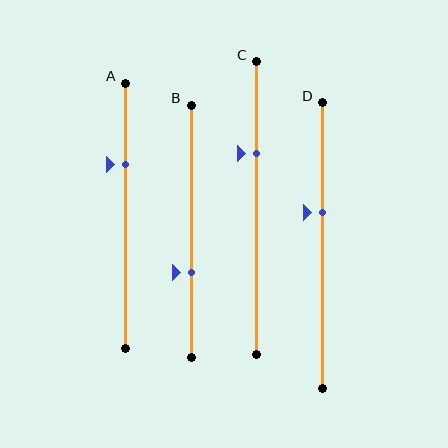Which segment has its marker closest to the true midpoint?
Segment D has its marker closest to the true midpoint.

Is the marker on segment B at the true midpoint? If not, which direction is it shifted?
No, the marker on segment B is shifted downward by about 16% of the segment length.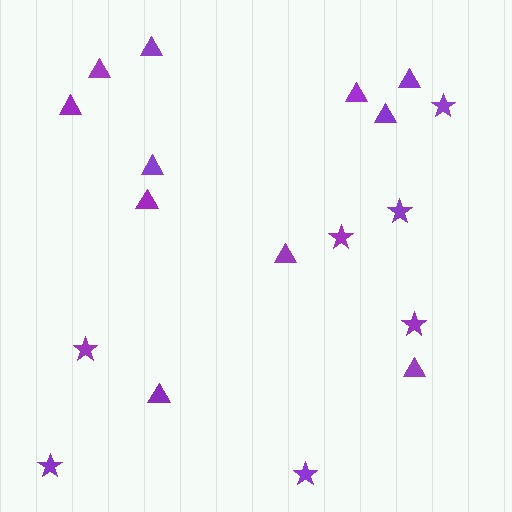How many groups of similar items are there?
There are 2 groups: one group of stars (7) and one group of triangles (11).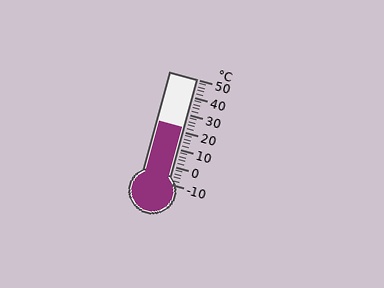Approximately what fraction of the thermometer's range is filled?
The thermometer is filled to approximately 55% of its range.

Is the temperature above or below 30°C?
The temperature is below 30°C.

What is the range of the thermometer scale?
The thermometer scale ranges from -10°C to 50°C.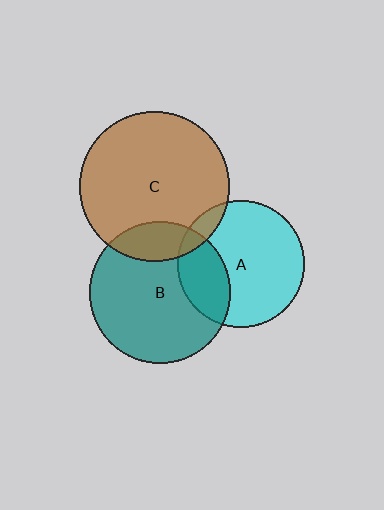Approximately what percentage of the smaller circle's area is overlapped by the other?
Approximately 10%.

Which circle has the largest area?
Circle C (brown).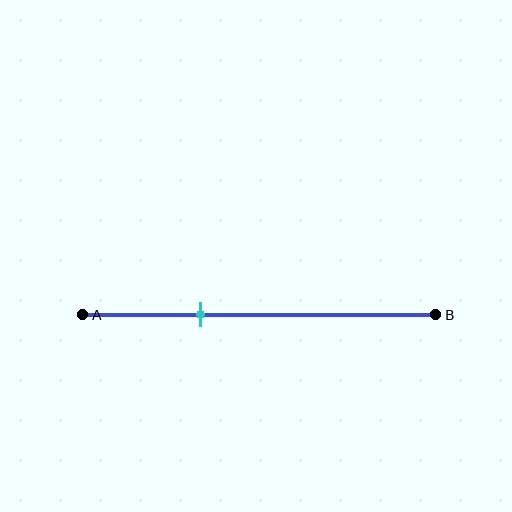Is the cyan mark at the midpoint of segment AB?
No, the mark is at about 35% from A, not at the 50% midpoint.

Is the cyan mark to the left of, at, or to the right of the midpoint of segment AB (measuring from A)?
The cyan mark is to the left of the midpoint of segment AB.